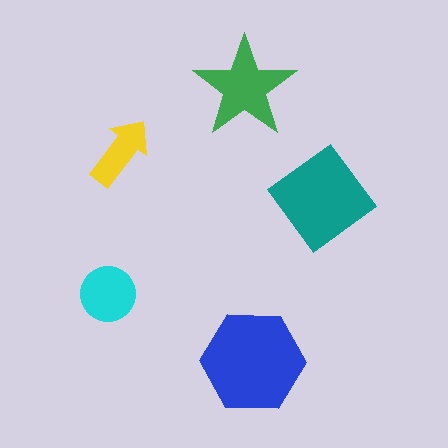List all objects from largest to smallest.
The blue hexagon, the teal diamond, the green star, the cyan circle, the yellow arrow.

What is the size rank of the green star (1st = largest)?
3rd.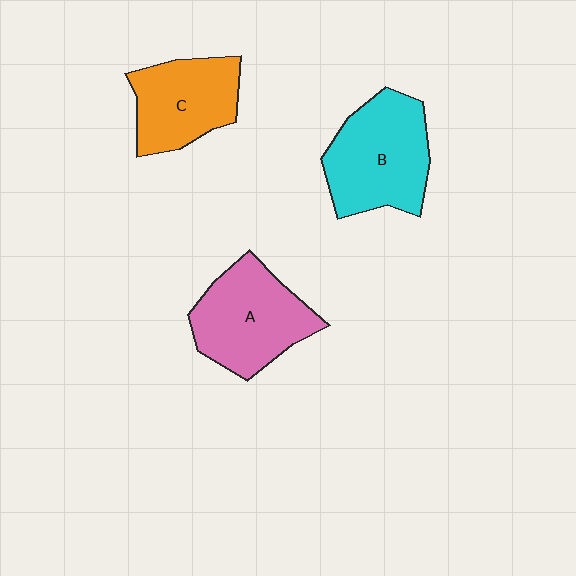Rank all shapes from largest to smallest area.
From largest to smallest: B (cyan), A (pink), C (orange).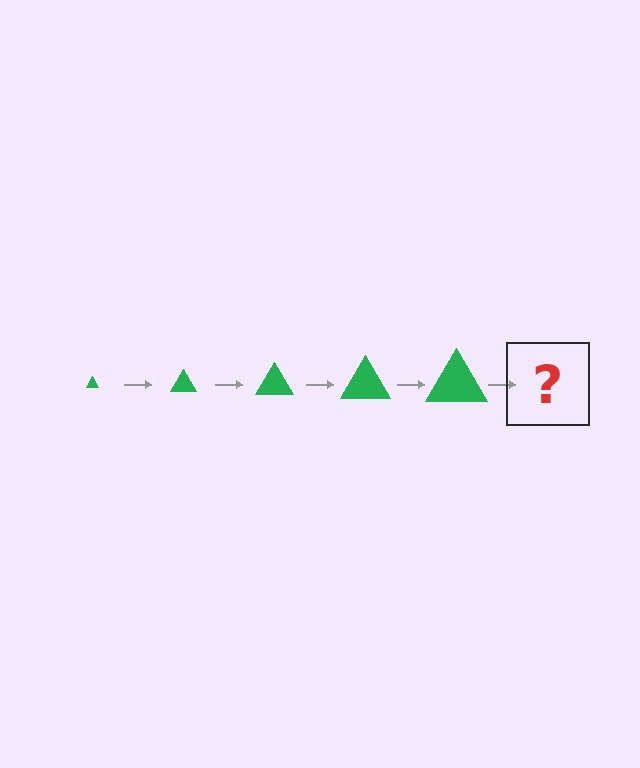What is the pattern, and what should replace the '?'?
The pattern is that the triangle gets progressively larger each step. The '?' should be a green triangle, larger than the previous one.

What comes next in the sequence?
The next element should be a green triangle, larger than the previous one.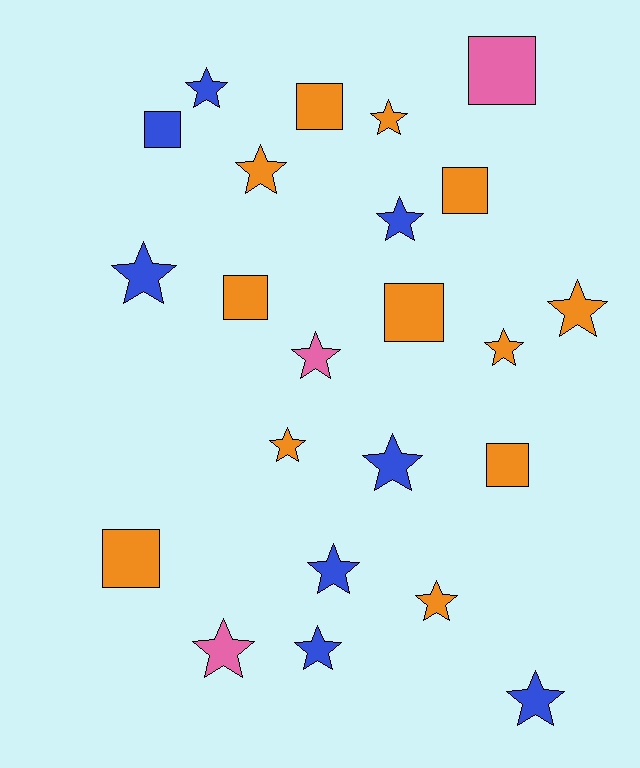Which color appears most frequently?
Orange, with 12 objects.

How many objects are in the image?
There are 23 objects.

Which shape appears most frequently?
Star, with 15 objects.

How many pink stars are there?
There are 2 pink stars.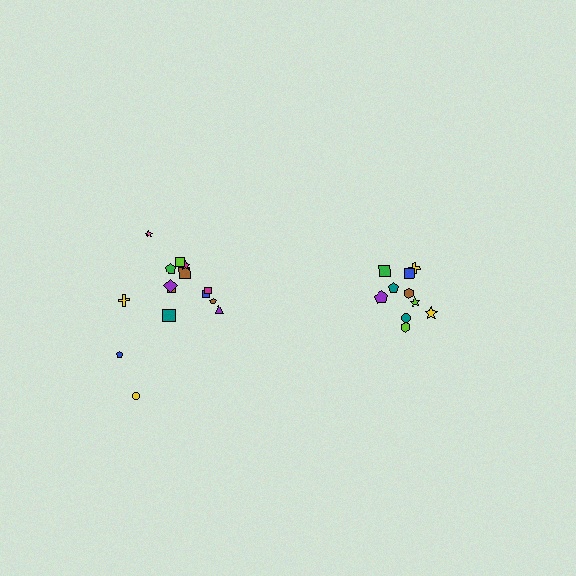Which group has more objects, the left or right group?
The left group.